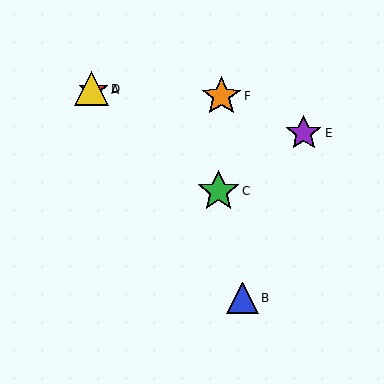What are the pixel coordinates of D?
Object D is at (91, 89).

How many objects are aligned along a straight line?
3 objects (A, C, D) are aligned along a straight line.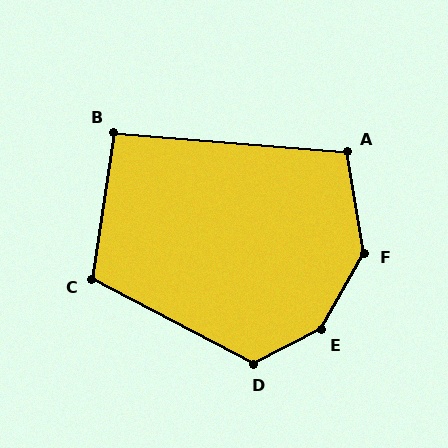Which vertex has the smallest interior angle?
B, at approximately 94 degrees.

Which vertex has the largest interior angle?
E, at approximately 147 degrees.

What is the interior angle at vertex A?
Approximately 104 degrees (obtuse).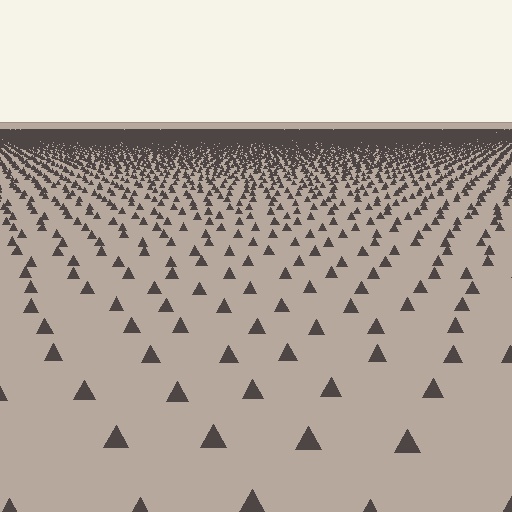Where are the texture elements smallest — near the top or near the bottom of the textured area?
Near the top.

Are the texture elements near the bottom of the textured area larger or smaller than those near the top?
Larger. Near the bottom, elements are closer to the viewer and appear at a bigger on-screen size.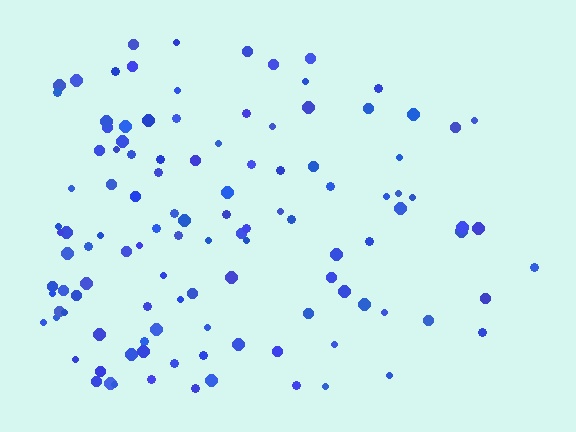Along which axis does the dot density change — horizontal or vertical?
Horizontal.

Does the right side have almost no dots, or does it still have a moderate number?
Still a moderate number, just noticeably fewer than the left.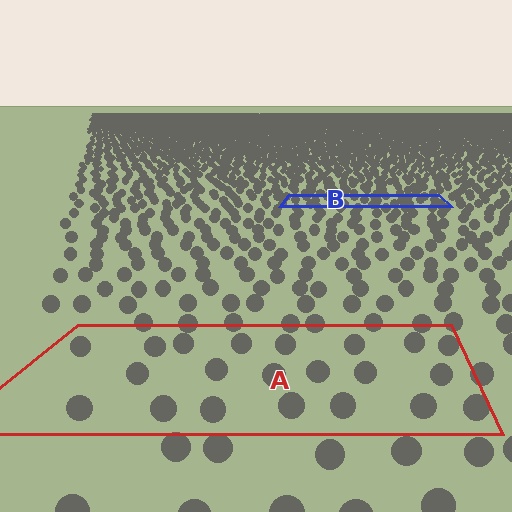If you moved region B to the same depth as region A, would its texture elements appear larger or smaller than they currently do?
They would appear larger. At a closer depth, the same texture elements are projected at a bigger on-screen size.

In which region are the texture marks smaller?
The texture marks are smaller in region B, because it is farther away.